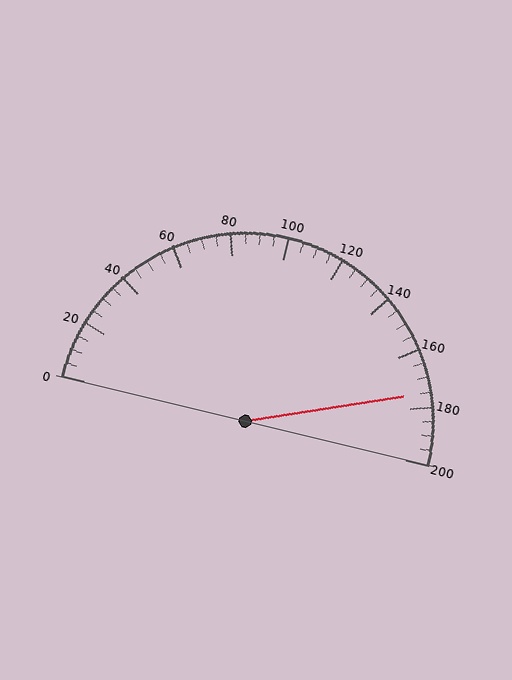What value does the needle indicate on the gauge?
The needle indicates approximately 175.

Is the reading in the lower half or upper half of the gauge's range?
The reading is in the upper half of the range (0 to 200).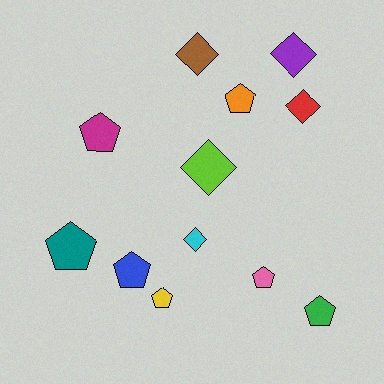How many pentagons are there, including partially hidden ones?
There are 7 pentagons.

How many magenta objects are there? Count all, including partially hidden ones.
There is 1 magenta object.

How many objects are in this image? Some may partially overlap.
There are 12 objects.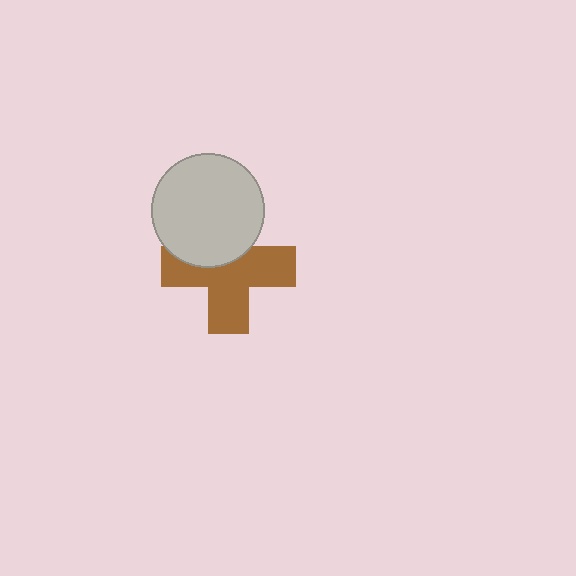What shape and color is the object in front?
The object in front is a light gray circle.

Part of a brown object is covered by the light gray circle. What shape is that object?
It is a cross.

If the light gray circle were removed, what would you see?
You would see the complete brown cross.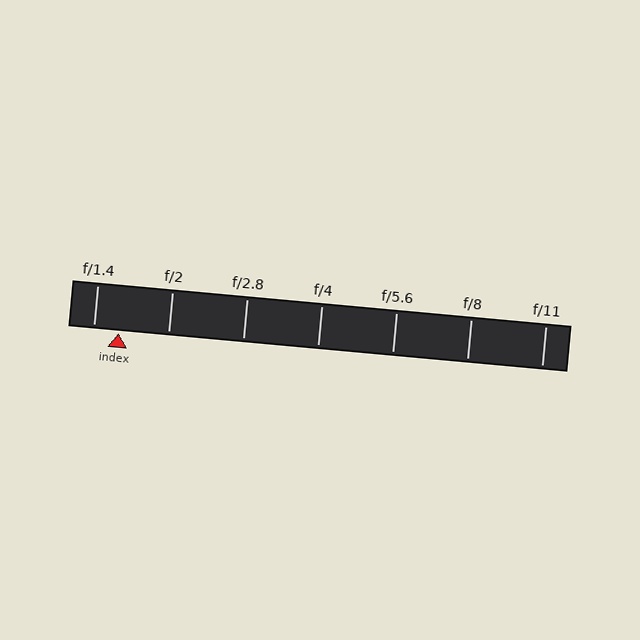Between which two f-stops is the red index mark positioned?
The index mark is between f/1.4 and f/2.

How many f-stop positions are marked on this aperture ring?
There are 7 f-stop positions marked.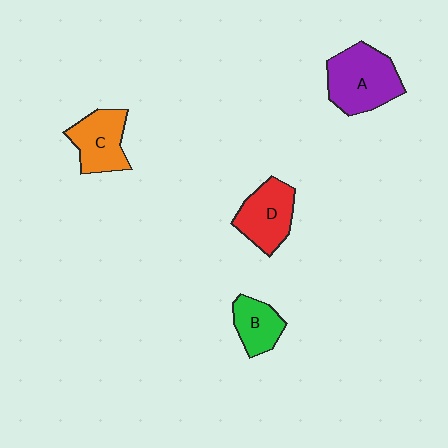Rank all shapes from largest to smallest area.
From largest to smallest: A (purple), D (red), C (orange), B (green).